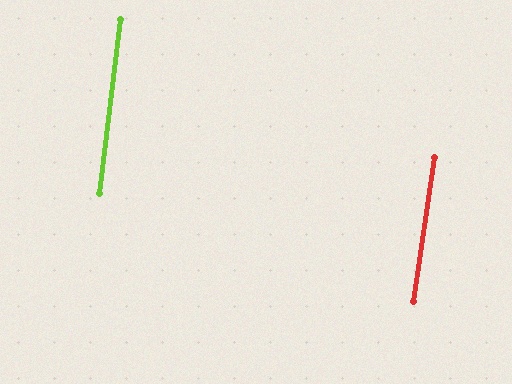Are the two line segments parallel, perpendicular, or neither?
Parallel — their directions differ by only 1.4°.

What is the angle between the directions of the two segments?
Approximately 1 degree.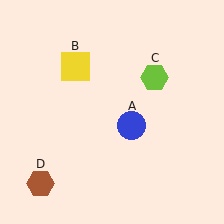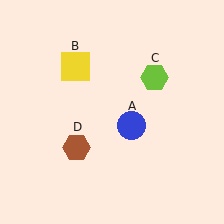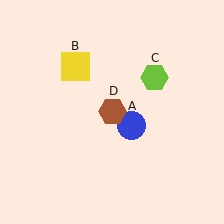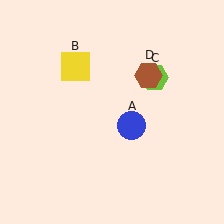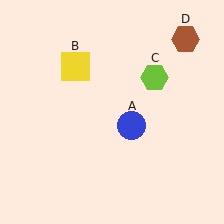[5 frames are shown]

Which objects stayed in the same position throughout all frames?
Blue circle (object A) and yellow square (object B) and lime hexagon (object C) remained stationary.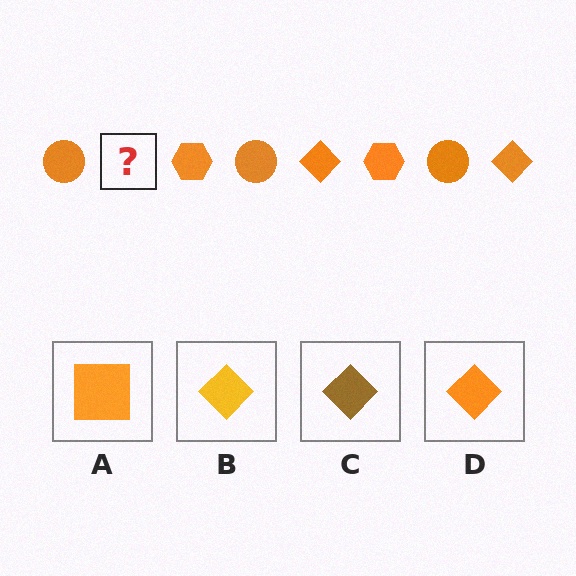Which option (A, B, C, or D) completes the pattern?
D.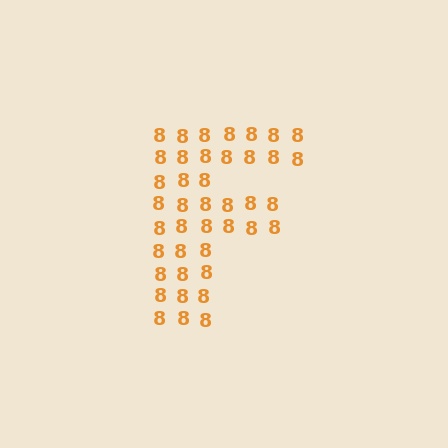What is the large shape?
The large shape is the letter F.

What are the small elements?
The small elements are digit 8's.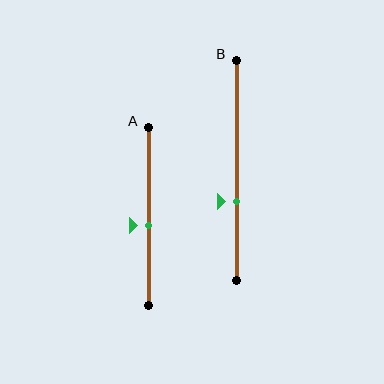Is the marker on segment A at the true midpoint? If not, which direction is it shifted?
No, the marker on segment A is shifted downward by about 5% of the segment length.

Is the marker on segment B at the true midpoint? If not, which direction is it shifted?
No, the marker on segment B is shifted downward by about 14% of the segment length.